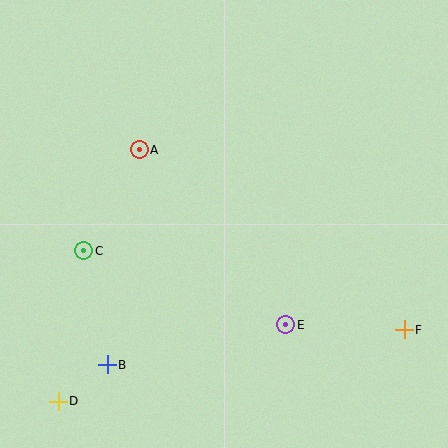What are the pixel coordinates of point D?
Point D is at (58, 401).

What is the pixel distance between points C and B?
The distance between C and B is 116 pixels.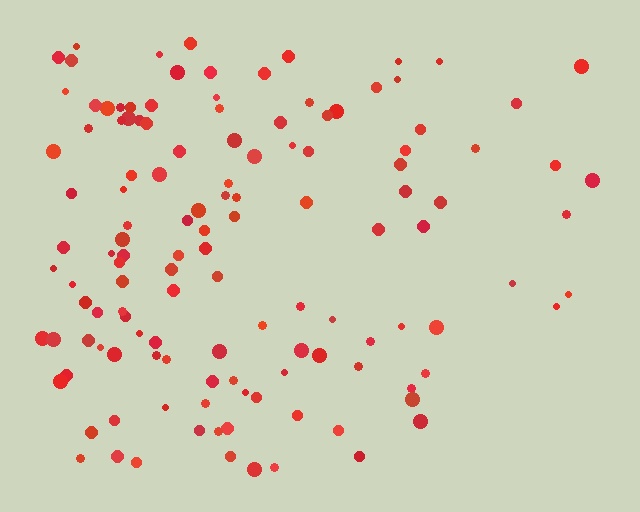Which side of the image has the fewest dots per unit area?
The right.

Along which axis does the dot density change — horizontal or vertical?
Horizontal.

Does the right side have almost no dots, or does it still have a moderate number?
Still a moderate number, just noticeably fewer than the left.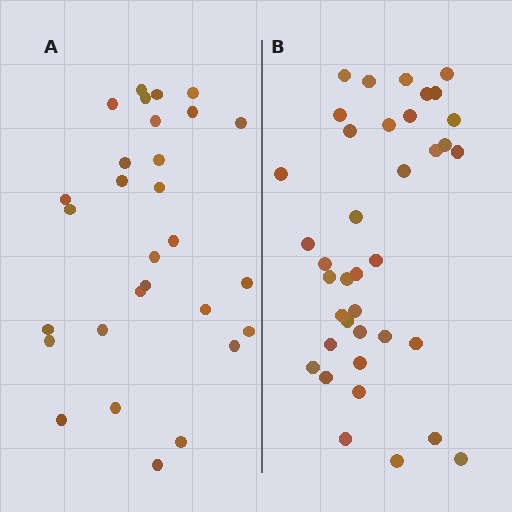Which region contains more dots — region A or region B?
Region B (the right region) has more dots.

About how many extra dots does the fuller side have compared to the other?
Region B has roughly 8 or so more dots than region A.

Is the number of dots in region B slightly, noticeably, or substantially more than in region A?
Region B has noticeably more, but not dramatically so. The ratio is roughly 1.3 to 1.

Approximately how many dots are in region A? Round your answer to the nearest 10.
About 30 dots. (The exact count is 29, which rounds to 30.)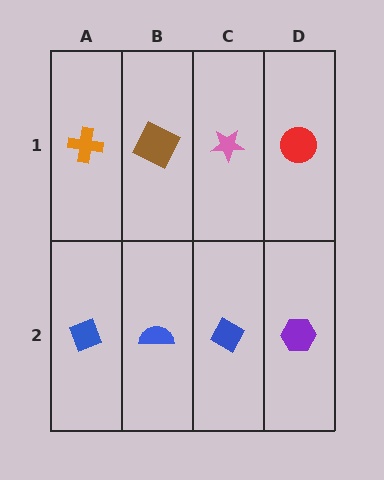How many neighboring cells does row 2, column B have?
3.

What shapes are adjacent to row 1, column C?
A blue diamond (row 2, column C), a brown square (row 1, column B), a red circle (row 1, column D).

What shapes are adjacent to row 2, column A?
An orange cross (row 1, column A), a blue semicircle (row 2, column B).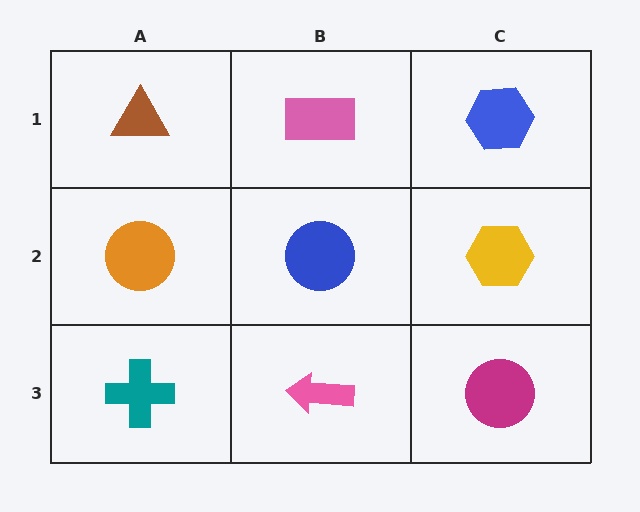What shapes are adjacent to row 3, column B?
A blue circle (row 2, column B), a teal cross (row 3, column A), a magenta circle (row 3, column C).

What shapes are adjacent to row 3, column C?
A yellow hexagon (row 2, column C), a pink arrow (row 3, column B).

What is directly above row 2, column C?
A blue hexagon.